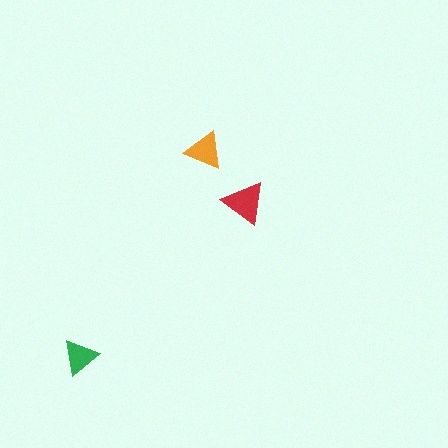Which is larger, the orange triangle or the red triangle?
The red one.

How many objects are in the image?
There are 3 objects in the image.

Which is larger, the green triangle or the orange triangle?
The orange one.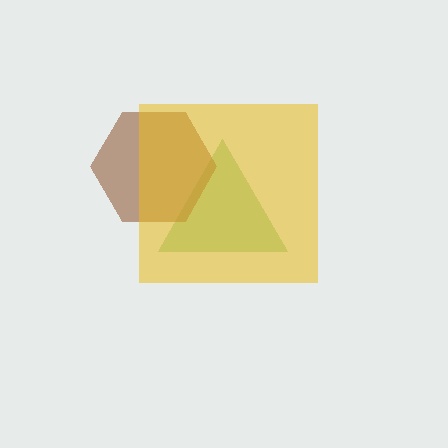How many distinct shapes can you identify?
There are 3 distinct shapes: a green triangle, a brown hexagon, a yellow square.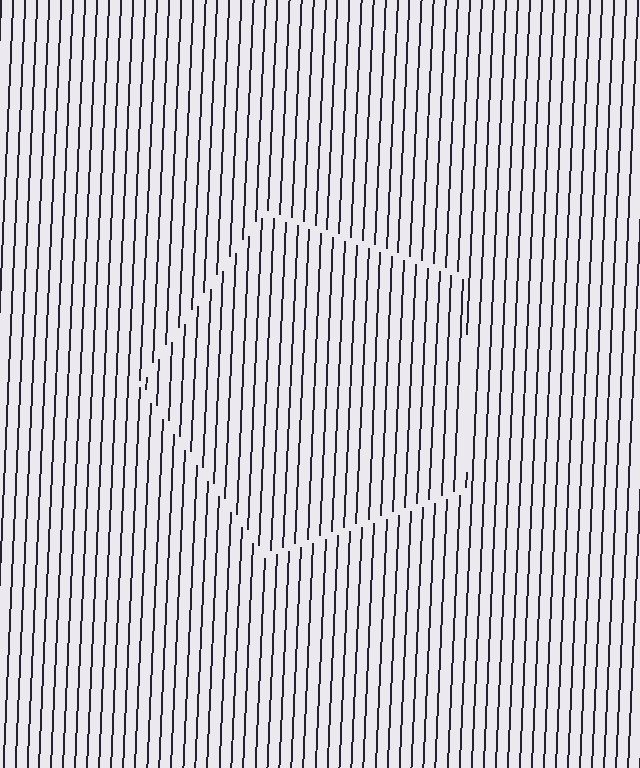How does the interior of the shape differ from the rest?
The interior of the shape contains the same grating, shifted by half a period — the contour is defined by the phase discontinuity where line-ends from the inner and outer gratings abut.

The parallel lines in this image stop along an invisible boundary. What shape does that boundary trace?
An illusory pentagon. The interior of the shape contains the same grating, shifted by half a period — the contour is defined by the phase discontinuity where line-ends from the inner and outer gratings abut.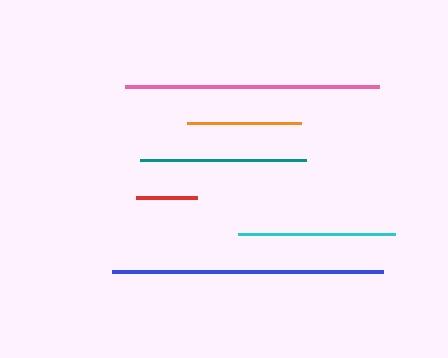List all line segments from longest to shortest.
From longest to shortest: blue, pink, teal, cyan, orange, red.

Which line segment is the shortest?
The red line is the shortest at approximately 60 pixels.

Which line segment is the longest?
The blue line is the longest at approximately 271 pixels.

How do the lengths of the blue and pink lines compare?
The blue and pink lines are approximately the same length.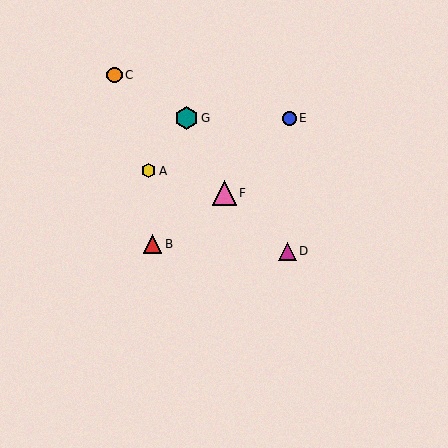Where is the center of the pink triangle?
The center of the pink triangle is at (224, 193).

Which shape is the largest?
The pink triangle (labeled F) is the largest.